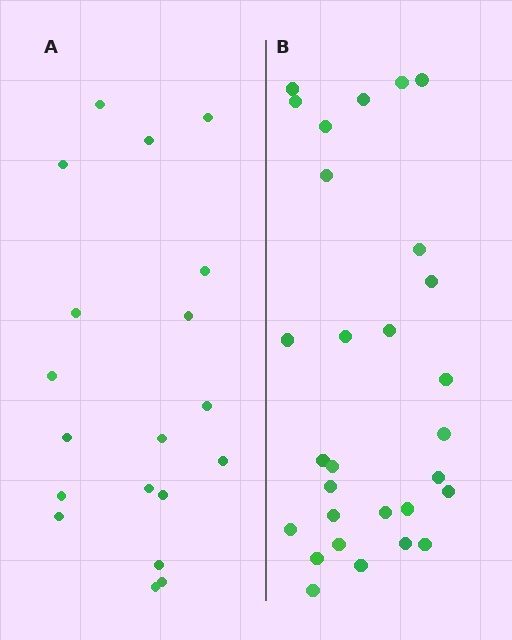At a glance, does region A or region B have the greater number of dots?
Region B (the right region) has more dots.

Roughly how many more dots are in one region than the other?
Region B has roughly 10 or so more dots than region A.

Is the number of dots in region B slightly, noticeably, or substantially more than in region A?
Region B has substantially more. The ratio is roughly 1.5 to 1.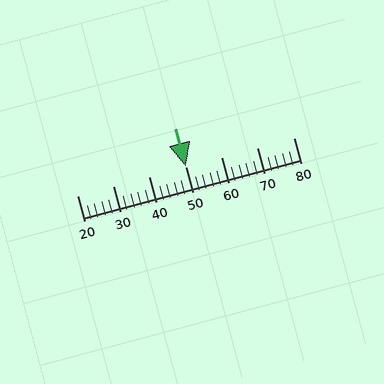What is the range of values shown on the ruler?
The ruler shows values from 20 to 80.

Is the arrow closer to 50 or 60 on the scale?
The arrow is closer to 50.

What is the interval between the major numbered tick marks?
The major tick marks are spaced 10 units apart.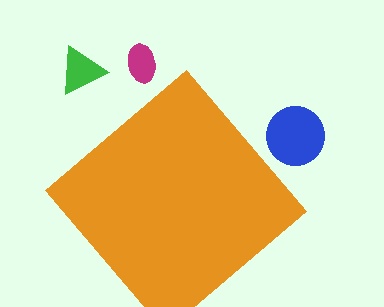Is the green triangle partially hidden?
No, the green triangle is fully visible.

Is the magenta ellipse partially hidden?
No, the magenta ellipse is fully visible.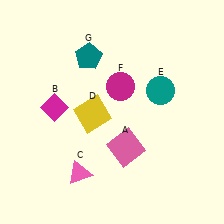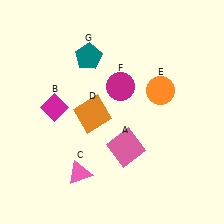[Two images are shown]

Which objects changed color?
D changed from yellow to orange. E changed from teal to orange.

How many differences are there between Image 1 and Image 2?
There are 2 differences between the two images.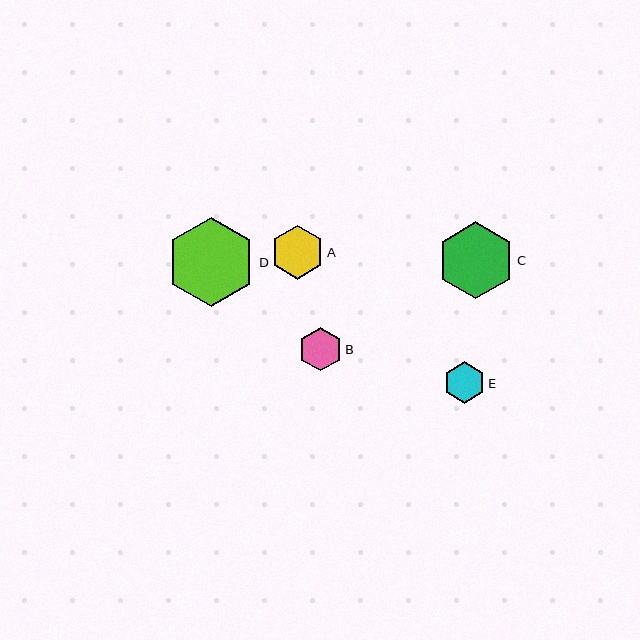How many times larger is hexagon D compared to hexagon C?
Hexagon D is approximately 1.2 times the size of hexagon C.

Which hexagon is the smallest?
Hexagon E is the smallest with a size of approximately 42 pixels.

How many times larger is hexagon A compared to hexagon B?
Hexagon A is approximately 1.2 times the size of hexagon B.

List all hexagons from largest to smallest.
From largest to smallest: D, C, A, B, E.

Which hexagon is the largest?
Hexagon D is the largest with a size of approximately 89 pixels.